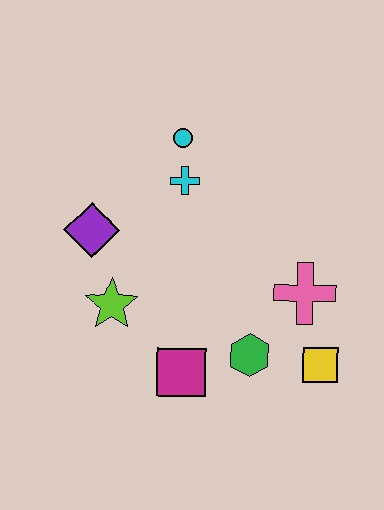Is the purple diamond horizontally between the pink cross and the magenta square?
No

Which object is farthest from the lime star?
The yellow square is farthest from the lime star.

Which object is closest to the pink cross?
The yellow square is closest to the pink cross.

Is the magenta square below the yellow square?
Yes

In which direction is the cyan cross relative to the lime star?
The cyan cross is above the lime star.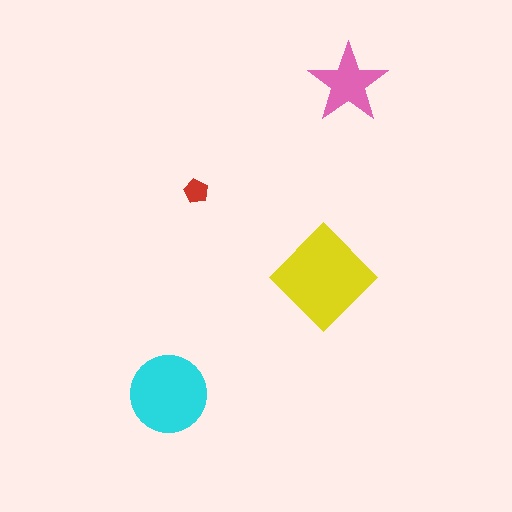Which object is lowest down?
The cyan circle is bottommost.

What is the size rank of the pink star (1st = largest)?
3rd.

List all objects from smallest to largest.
The red pentagon, the pink star, the cyan circle, the yellow diamond.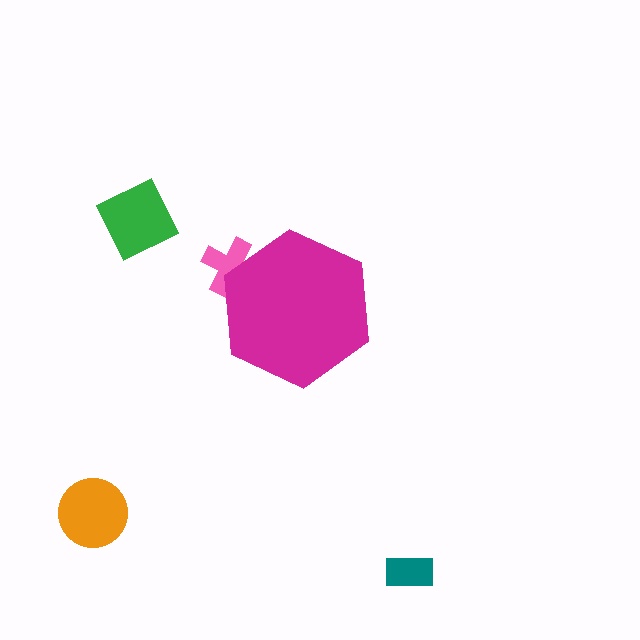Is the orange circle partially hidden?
No, the orange circle is fully visible.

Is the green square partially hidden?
No, the green square is fully visible.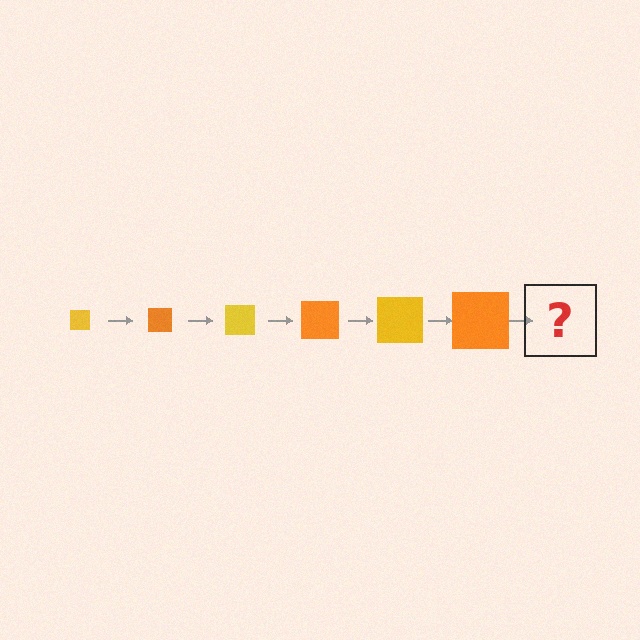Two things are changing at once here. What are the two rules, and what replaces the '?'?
The two rules are that the square grows larger each step and the color cycles through yellow and orange. The '?' should be a yellow square, larger than the previous one.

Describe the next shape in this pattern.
It should be a yellow square, larger than the previous one.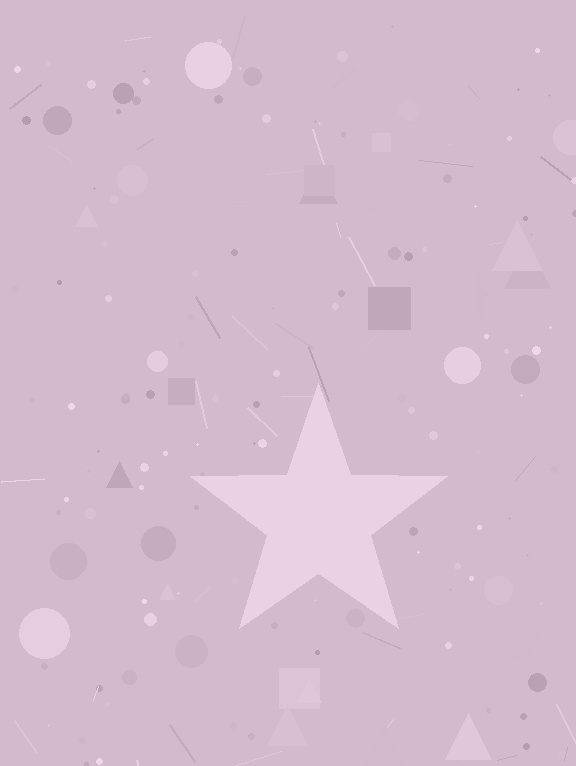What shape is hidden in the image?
A star is hidden in the image.